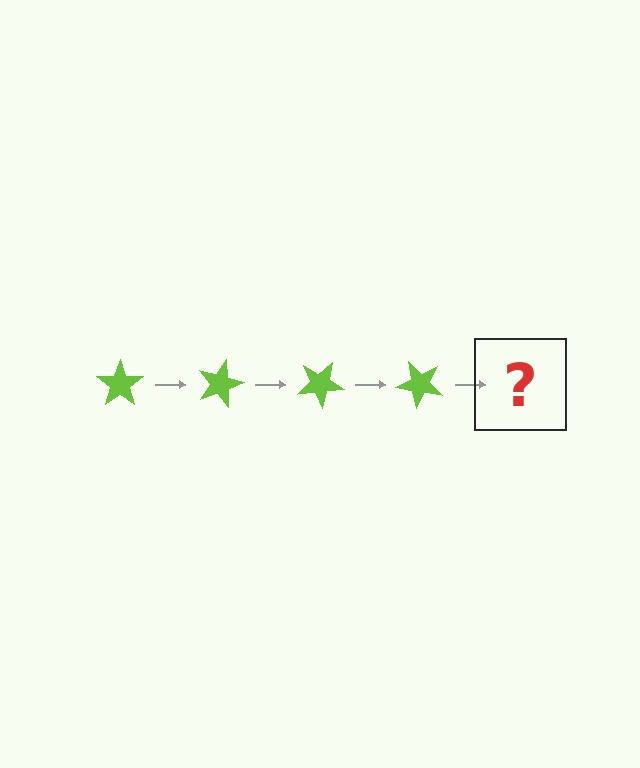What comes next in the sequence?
The next element should be a lime star rotated 60 degrees.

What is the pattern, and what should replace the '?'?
The pattern is that the star rotates 15 degrees each step. The '?' should be a lime star rotated 60 degrees.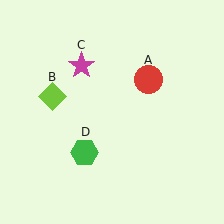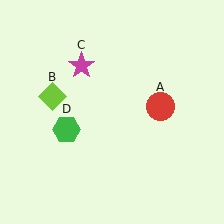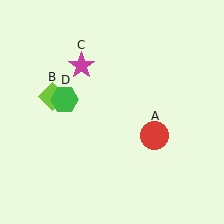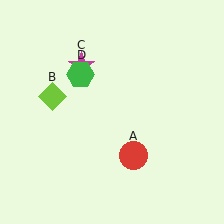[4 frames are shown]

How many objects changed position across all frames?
2 objects changed position: red circle (object A), green hexagon (object D).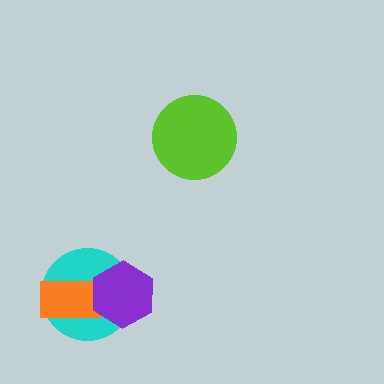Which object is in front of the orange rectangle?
The purple hexagon is in front of the orange rectangle.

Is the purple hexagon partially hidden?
No, no other shape covers it.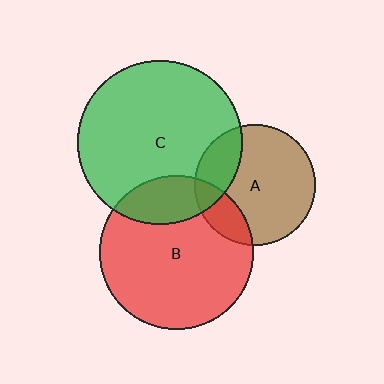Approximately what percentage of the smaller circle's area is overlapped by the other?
Approximately 20%.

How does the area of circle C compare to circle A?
Approximately 1.8 times.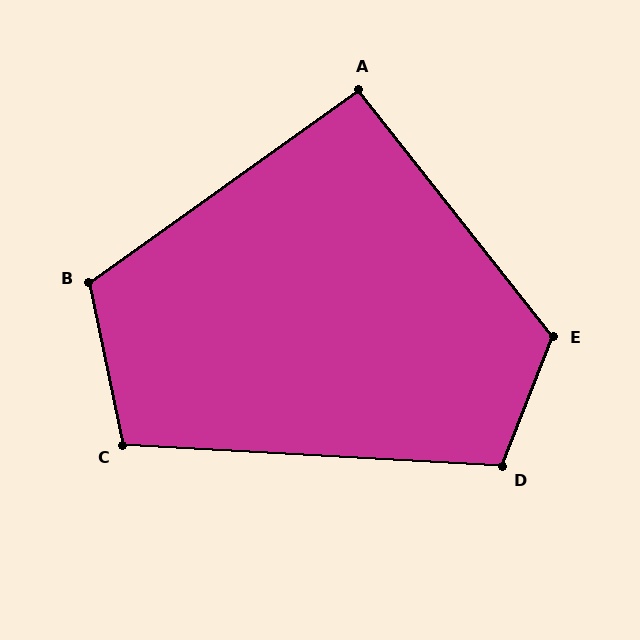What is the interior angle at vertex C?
Approximately 105 degrees (obtuse).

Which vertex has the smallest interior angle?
A, at approximately 93 degrees.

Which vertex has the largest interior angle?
E, at approximately 120 degrees.